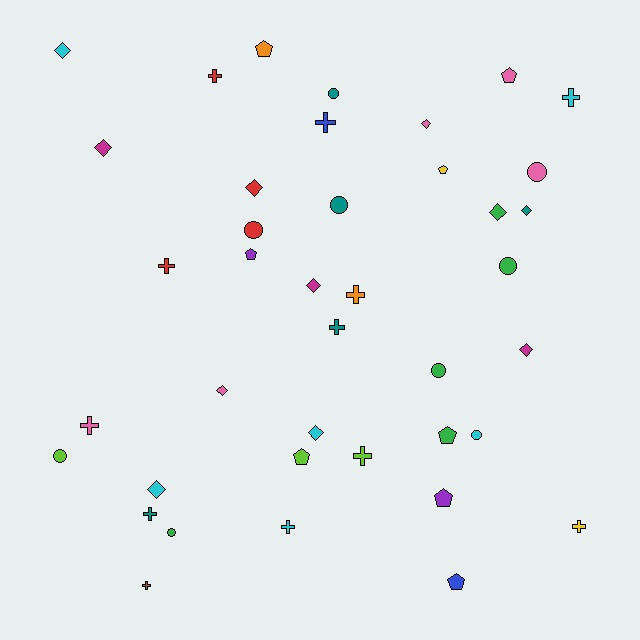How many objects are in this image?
There are 40 objects.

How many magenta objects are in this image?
There are 3 magenta objects.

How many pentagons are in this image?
There are 8 pentagons.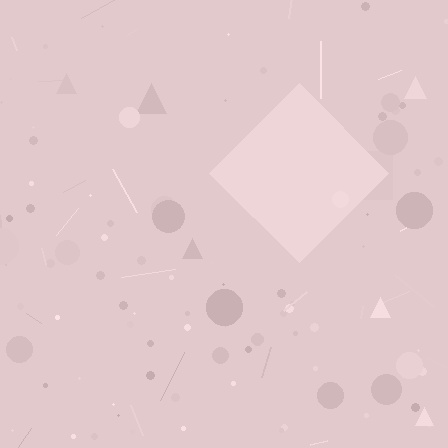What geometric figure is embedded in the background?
A diamond is embedded in the background.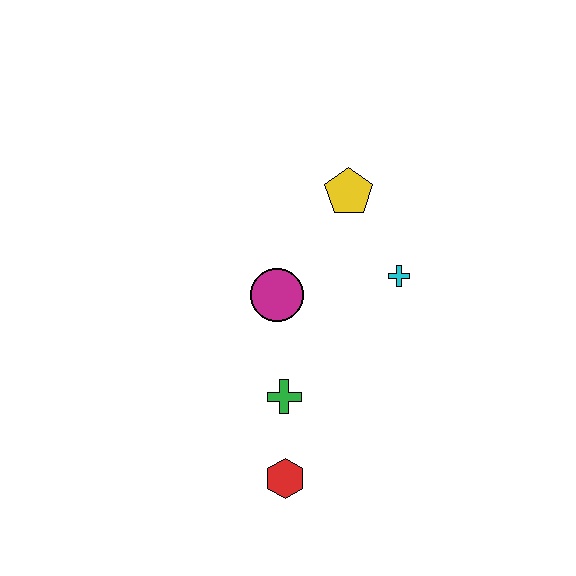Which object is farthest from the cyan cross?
The red hexagon is farthest from the cyan cross.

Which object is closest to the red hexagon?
The green cross is closest to the red hexagon.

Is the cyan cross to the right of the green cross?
Yes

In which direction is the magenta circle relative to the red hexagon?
The magenta circle is above the red hexagon.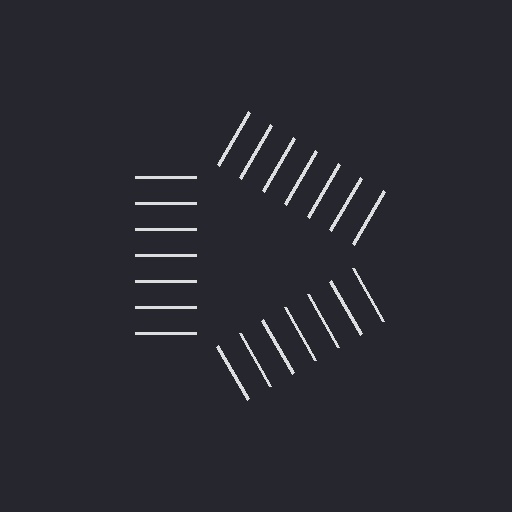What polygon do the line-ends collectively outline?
An illusory triangle — the line segments terminate on its edges but no continuous stroke is drawn.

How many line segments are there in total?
21 — 7 along each of the 3 edges.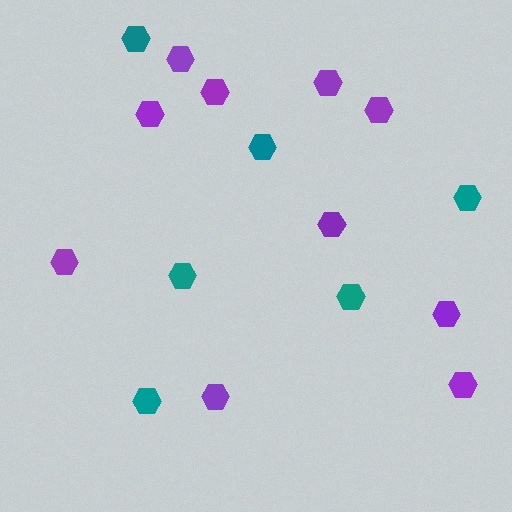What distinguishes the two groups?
There are 2 groups: one group of purple hexagons (10) and one group of teal hexagons (6).